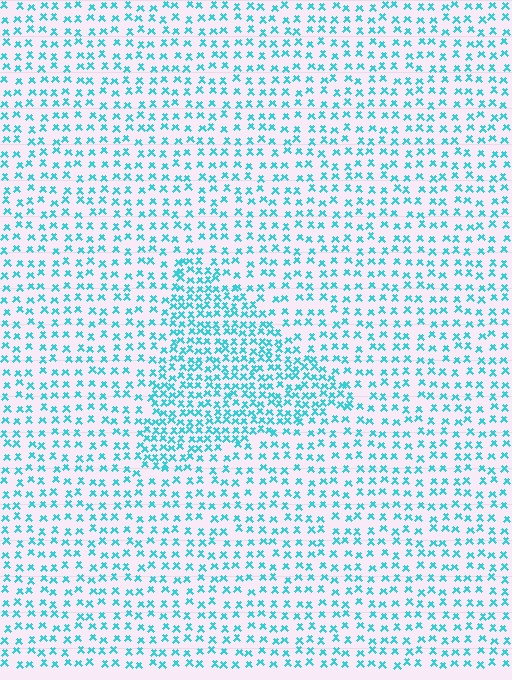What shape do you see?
I see a triangle.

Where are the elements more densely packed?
The elements are more densely packed inside the triangle boundary.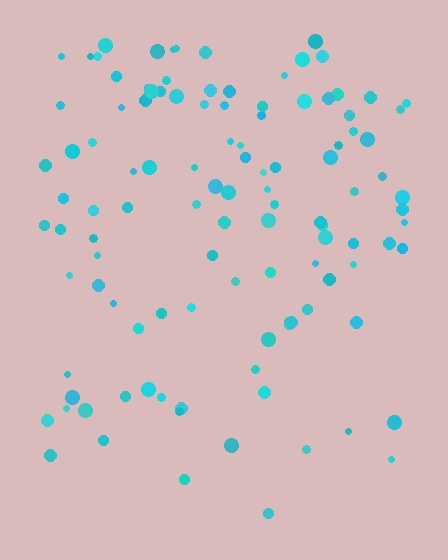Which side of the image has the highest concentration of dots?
The top.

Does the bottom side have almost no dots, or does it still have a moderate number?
Still a moderate number, just noticeably fewer than the top.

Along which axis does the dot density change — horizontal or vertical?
Vertical.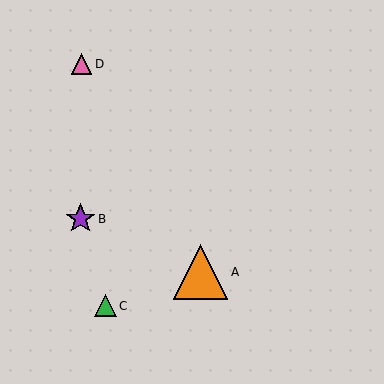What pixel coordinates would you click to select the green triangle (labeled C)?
Click at (105, 306) to select the green triangle C.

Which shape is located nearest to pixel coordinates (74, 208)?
The purple star (labeled B) at (80, 219) is nearest to that location.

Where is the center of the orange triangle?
The center of the orange triangle is at (201, 272).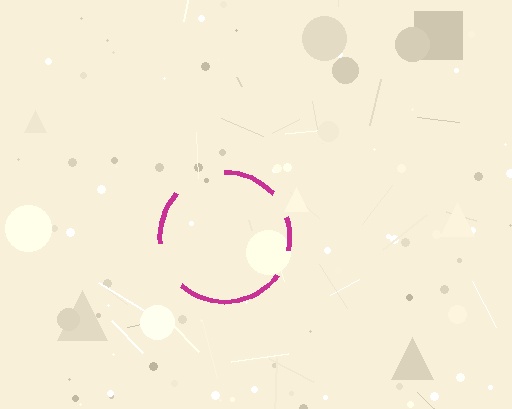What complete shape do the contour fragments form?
The contour fragments form a circle.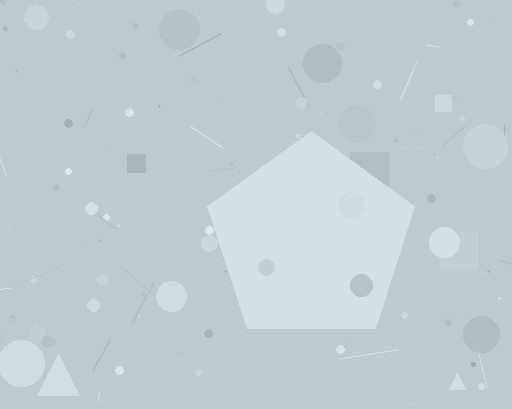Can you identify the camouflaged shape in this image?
The camouflaged shape is a pentagon.